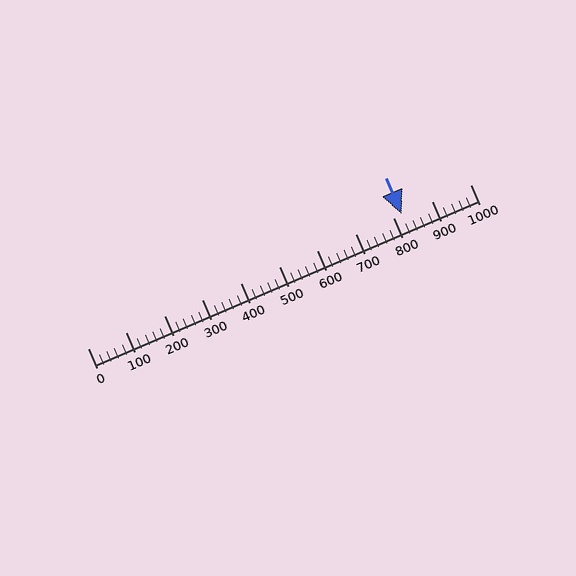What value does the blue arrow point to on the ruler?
The blue arrow points to approximately 820.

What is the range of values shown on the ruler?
The ruler shows values from 0 to 1000.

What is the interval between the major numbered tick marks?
The major tick marks are spaced 100 units apart.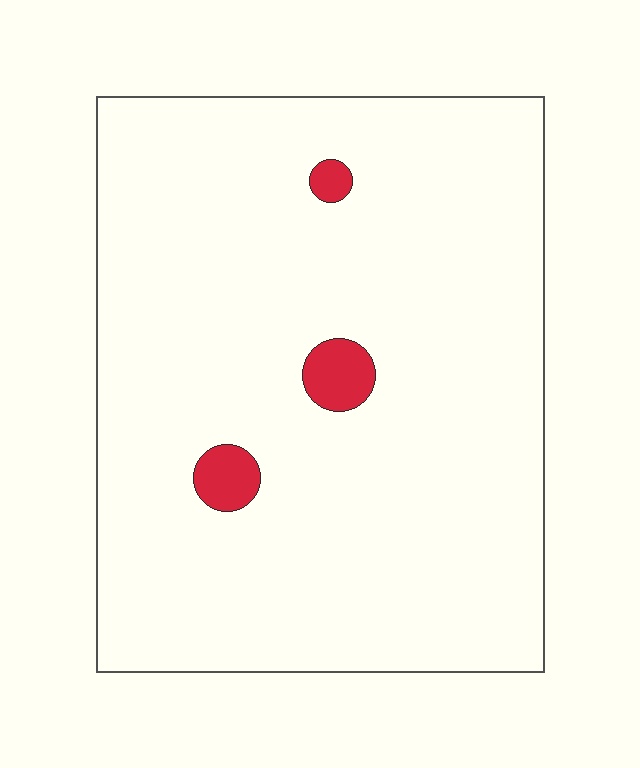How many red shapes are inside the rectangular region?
3.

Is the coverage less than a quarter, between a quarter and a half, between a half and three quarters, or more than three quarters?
Less than a quarter.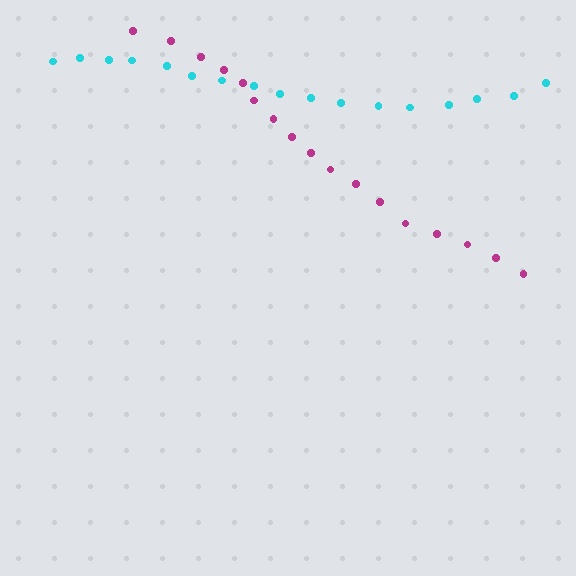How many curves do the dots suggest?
There are 2 distinct paths.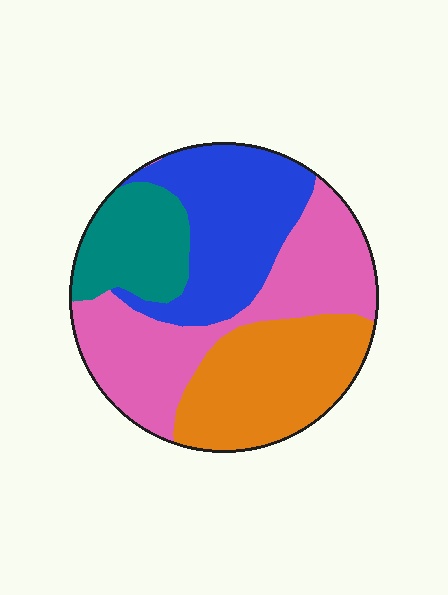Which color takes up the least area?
Teal, at roughly 15%.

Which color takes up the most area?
Pink, at roughly 30%.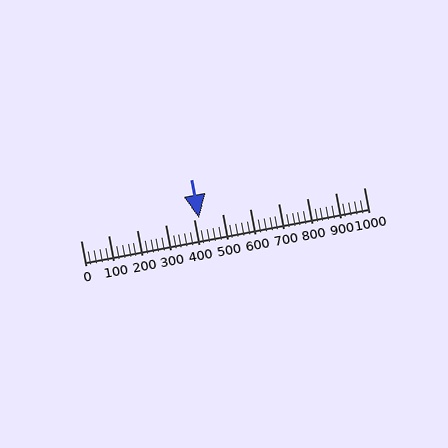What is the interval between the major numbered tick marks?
The major tick marks are spaced 100 units apart.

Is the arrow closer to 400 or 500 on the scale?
The arrow is closer to 400.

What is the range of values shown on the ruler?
The ruler shows values from 0 to 1000.